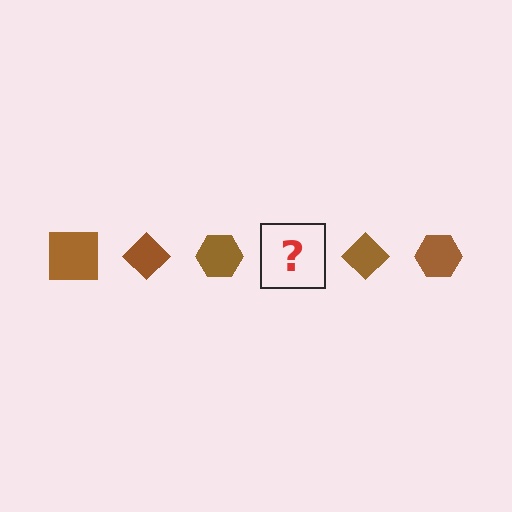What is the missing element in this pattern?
The missing element is a brown square.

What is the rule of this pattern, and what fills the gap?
The rule is that the pattern cycles through square, diamond, hexagon shapes in brown. The gap should be filled with a brown square.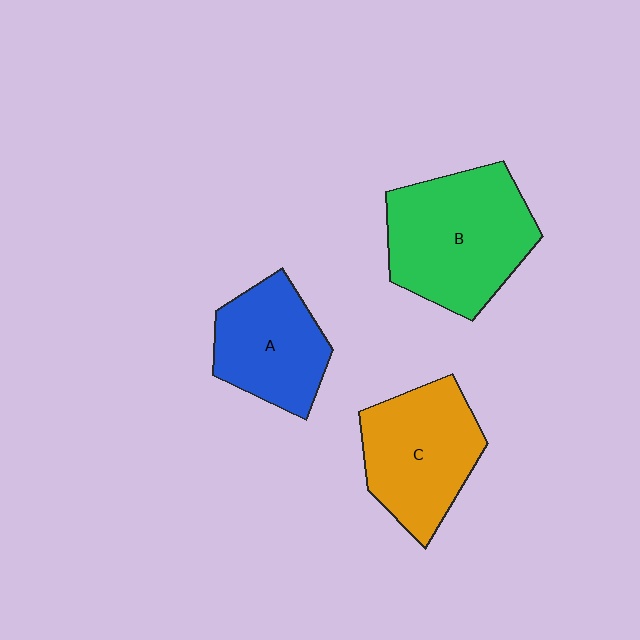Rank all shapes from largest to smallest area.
From largest to smallest: B (green), C (orange), A (blue).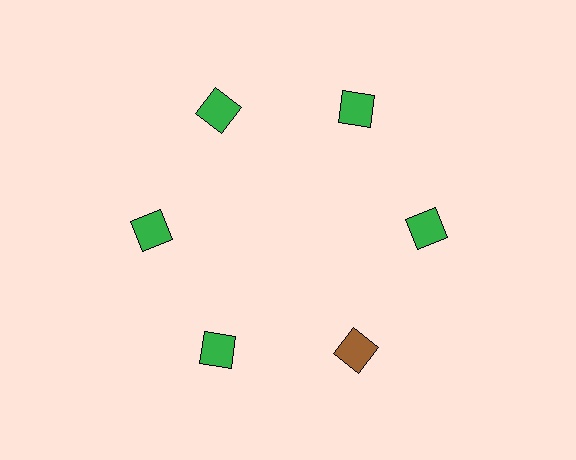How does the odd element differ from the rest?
It has a different color: brown instead of green.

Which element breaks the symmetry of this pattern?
The brown diamond at roughly the 5 o'clock position breaks the symmetry. All other shapes are green diamonds.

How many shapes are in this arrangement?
There are 6 shapes arranged in a ring pattern.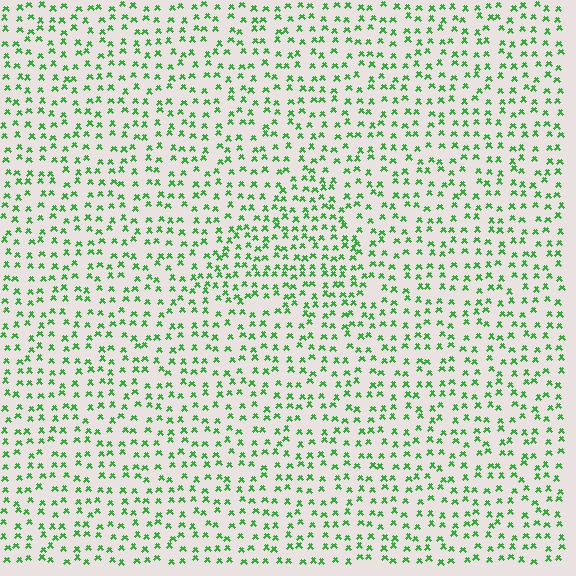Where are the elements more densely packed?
The elements are more densely packed inside the triangle boundary.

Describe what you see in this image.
The image contains small green elements arranged at two different densities. A triangle-shaped region is visible where the elements are more densely packed than the surrounding area.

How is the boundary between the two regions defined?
The boundary is defined by a change in element density (approximately 1.5x ratio). All elements are the same color, size, and shape.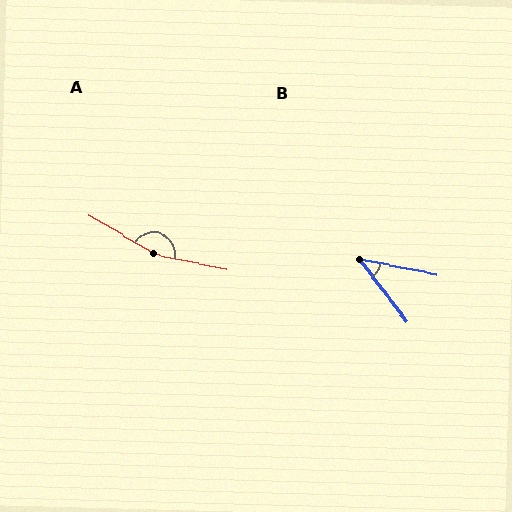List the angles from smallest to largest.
B (41°), A (161°).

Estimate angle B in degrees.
Approximately 41 degrees.